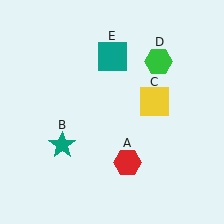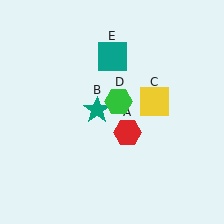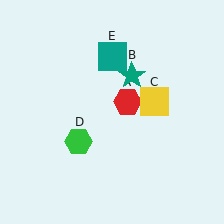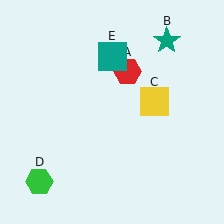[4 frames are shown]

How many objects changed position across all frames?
3 objects changed position: red hexagon (object A), teal star (object B), green hexagon (object D).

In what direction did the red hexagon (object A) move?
The red hexagon (object A) moved up.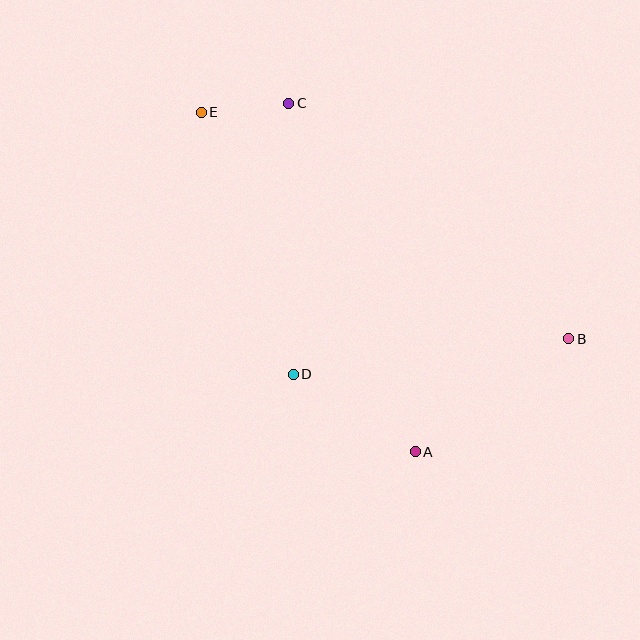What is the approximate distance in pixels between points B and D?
The distance between B and D is approximately 278 pixels.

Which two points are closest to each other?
Points C and E are closest to each other.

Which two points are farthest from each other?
Points B and E are farthest from each other.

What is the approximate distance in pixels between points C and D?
The distance between C and D is approximately 271 pixels.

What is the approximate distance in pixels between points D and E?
The distance between D and E is approximately 278 pixels.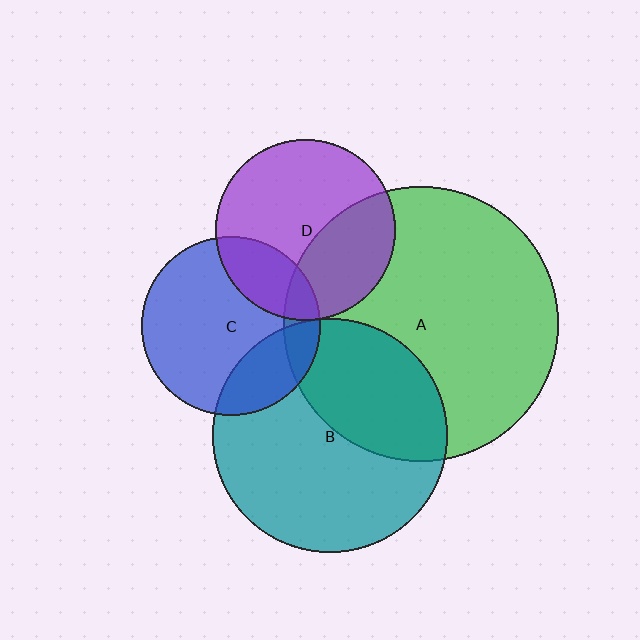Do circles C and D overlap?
Yes.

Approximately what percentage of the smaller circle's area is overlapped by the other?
Approximately 20%.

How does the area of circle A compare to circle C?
Approximately 2.3 times.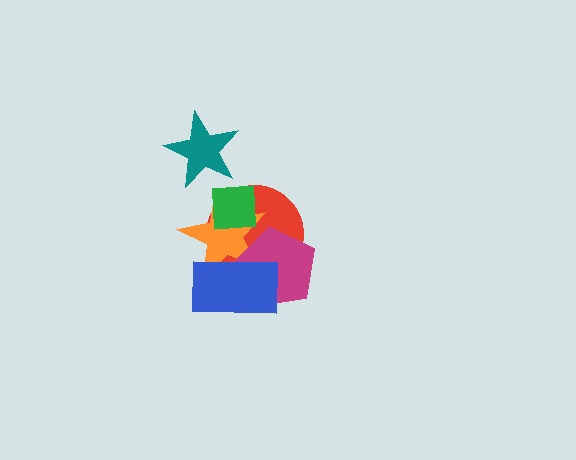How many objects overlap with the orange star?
4 objects overlap with the orange star.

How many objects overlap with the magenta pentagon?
3 objects overlap with the magenta pentagon.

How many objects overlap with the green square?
2 objects overlap with the green square.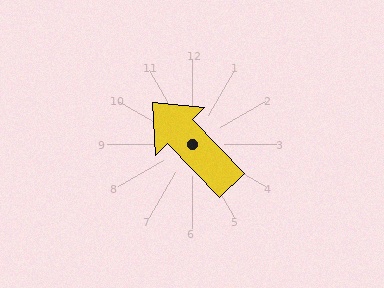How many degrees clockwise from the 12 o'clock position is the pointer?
Approximately 316 degrees.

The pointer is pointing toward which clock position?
Roughly 11 o'clock.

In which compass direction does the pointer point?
Northwest.